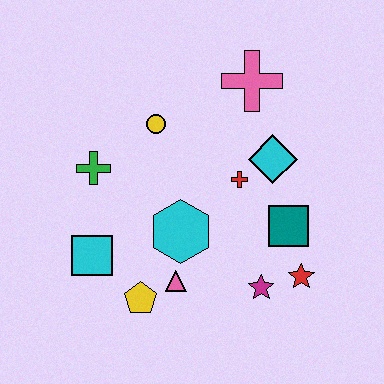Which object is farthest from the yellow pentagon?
The pink cross is farthest from the yellow pentagon.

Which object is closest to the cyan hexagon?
The pink triangle is closest to the cyan hexagon.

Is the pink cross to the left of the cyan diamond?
Yes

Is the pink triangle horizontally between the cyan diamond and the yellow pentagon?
Yes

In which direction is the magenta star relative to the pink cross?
The magenta star is below the pink cross.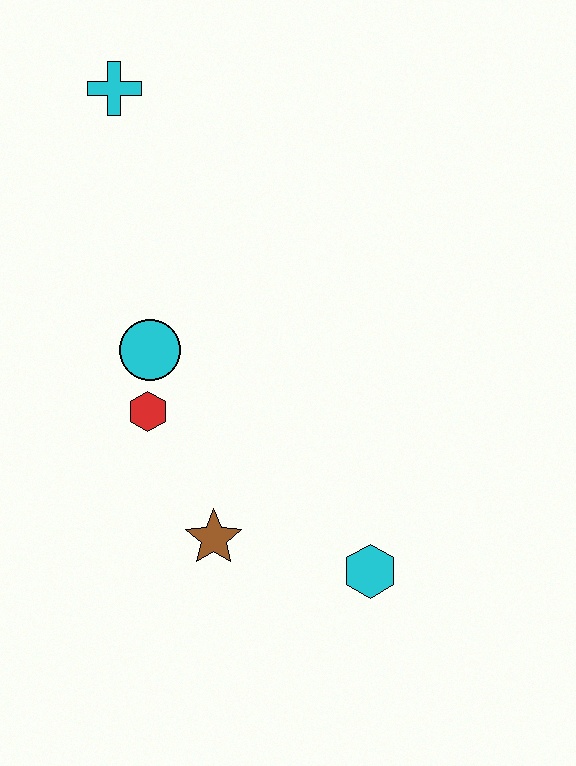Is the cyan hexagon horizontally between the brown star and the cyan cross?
No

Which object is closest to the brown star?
The red hexagon is closest to the brown star.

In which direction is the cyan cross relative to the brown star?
The cyan cross is above the brown star.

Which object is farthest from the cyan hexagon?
The cyan cross is farthest from the cyan hexagon.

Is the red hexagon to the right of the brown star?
No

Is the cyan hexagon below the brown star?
Yes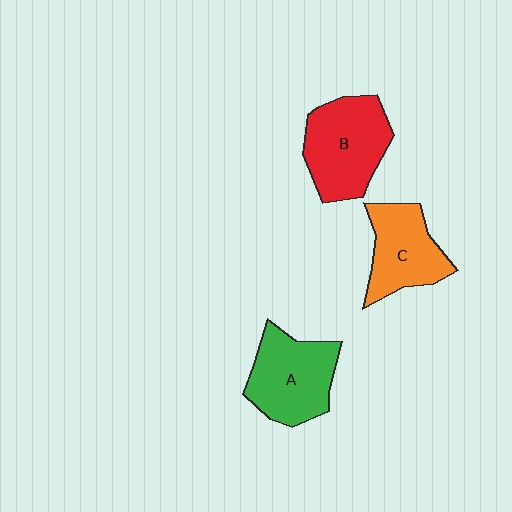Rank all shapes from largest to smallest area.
From largest to smallest: B (red), A (green), C (orange).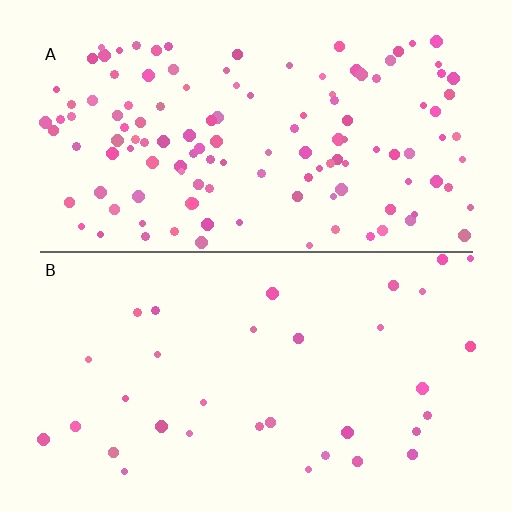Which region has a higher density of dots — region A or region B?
A (the top).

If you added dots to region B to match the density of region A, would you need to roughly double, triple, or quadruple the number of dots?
Approximately quadruple.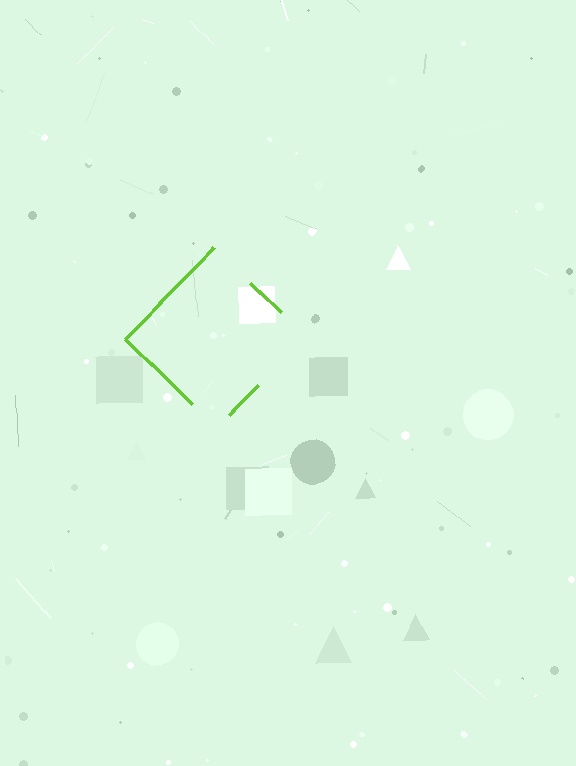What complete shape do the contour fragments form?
The contour fragments form a diamond.